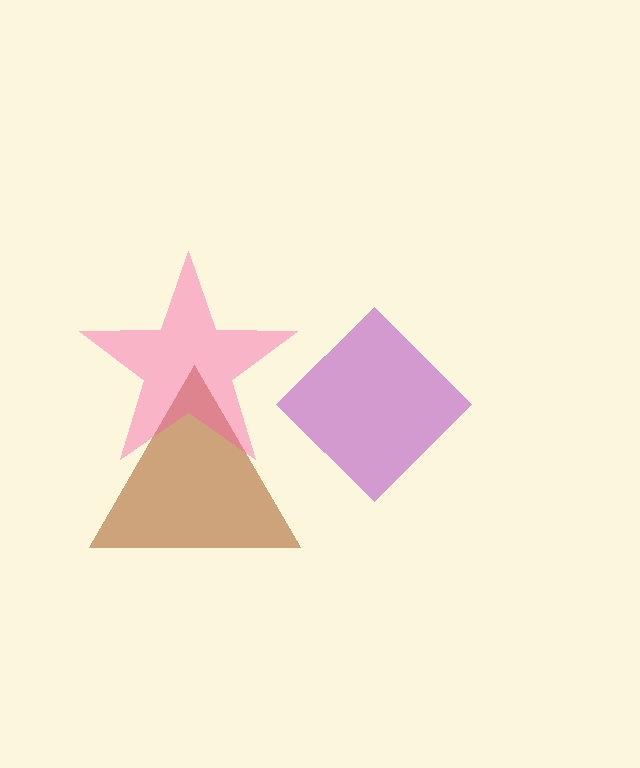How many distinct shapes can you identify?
There are 3 distinct shapes: a brown triangle, a pink star, a purple diamond.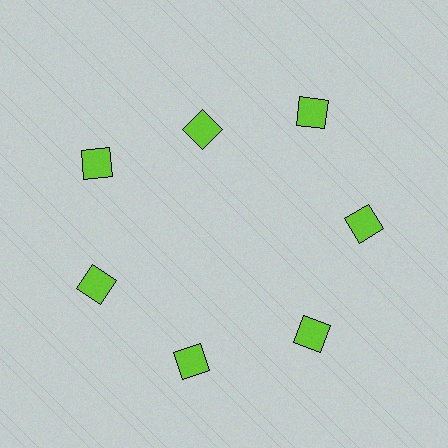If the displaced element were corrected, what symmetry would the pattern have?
It would have 7-fold rotational symmetry — the pattern would map onto itself every 51 degrees.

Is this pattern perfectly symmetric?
No. The 7 lime squares are arranged in a ring, but one element near the 12 o'clock position is pulled inward toward the center, breaking the 7-fold rotational symmetry.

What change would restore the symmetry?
The symmetry would be restored by moving it outward, back onto the ring so that all 7 squares sit at equal angles and equal distance from the center.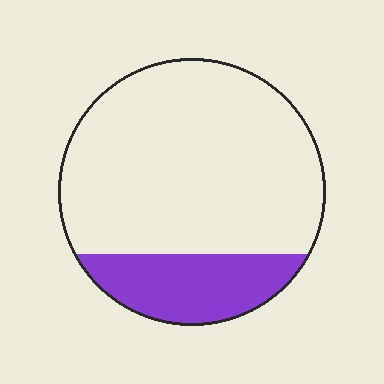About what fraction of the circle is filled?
About one fifth (1/5).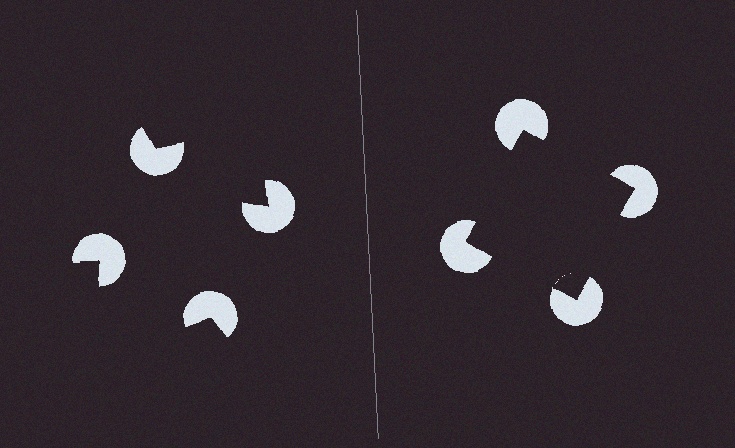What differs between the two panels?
The pac-man discs are positioned identically on both sides; only the wedge orientations differ. On the right they align to a square; on the left they are misaligned.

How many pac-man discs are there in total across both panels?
8 — 4 on each side.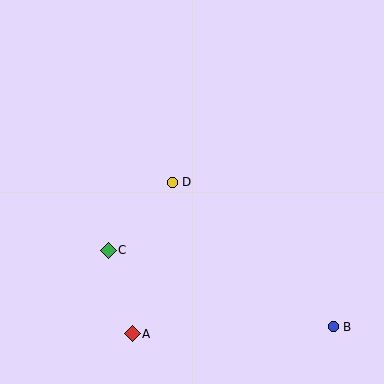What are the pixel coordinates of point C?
Point C is at (108, 250).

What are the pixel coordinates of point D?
Point D is at (172, 182).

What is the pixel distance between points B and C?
The distance between B and C is 238 pixels.